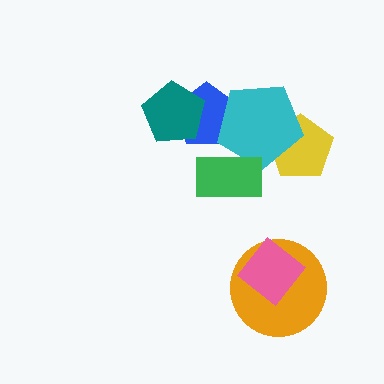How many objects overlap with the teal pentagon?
1 object overlaps with the teal pentagon.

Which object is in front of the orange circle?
The pink diamond is in front of the orange circle.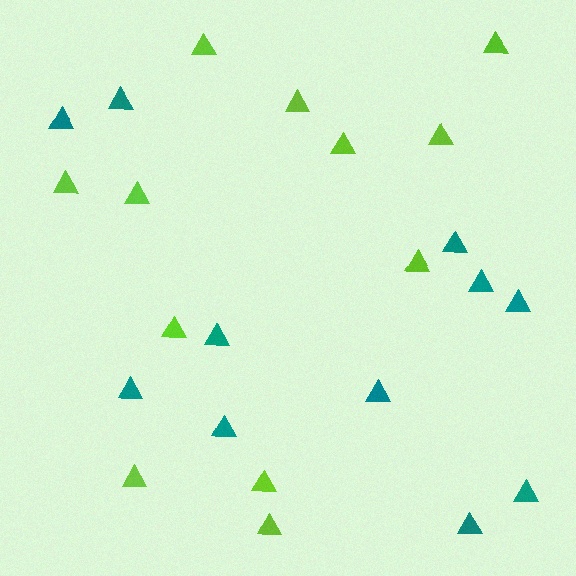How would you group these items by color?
There are 2 groups: one group of lime triangles (12) and one group of teal triangles (11).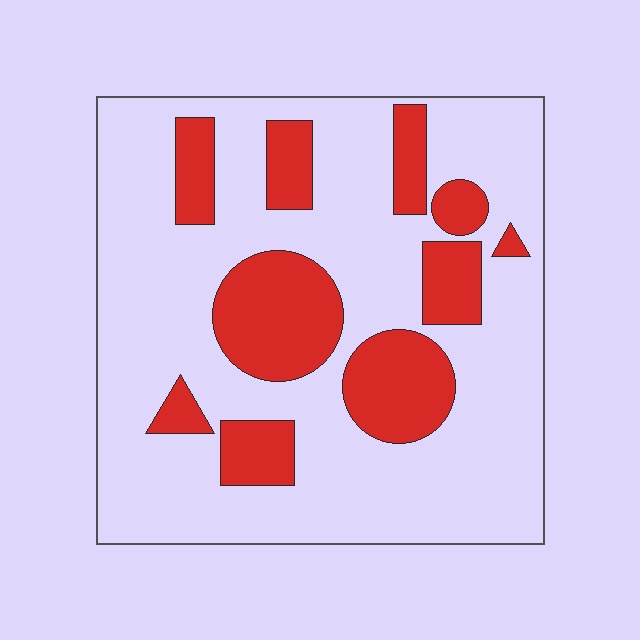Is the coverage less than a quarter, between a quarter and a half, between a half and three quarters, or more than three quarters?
Between a quarter and a half.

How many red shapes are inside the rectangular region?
10.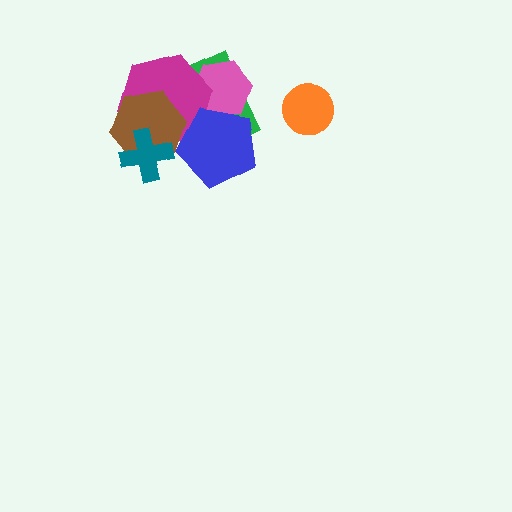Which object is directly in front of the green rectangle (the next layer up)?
The pink hexagon is directly in front of the green rectangle.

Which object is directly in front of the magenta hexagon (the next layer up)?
The brown hexagon is directly in front of the magenta hexagon.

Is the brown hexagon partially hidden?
Yes, it is partially covered by another shape.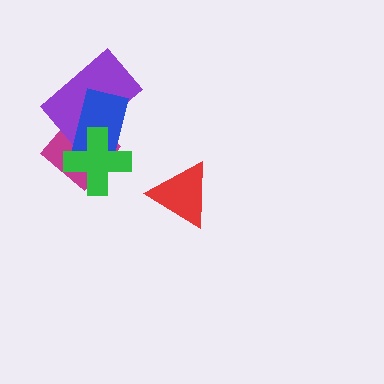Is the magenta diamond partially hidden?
Yes, it is partially covered by another shape.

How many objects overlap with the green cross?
3 objects overlap with the green cross.